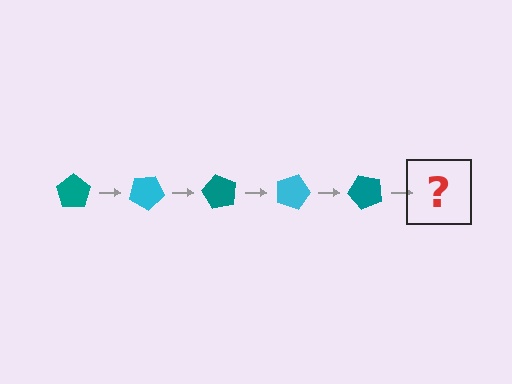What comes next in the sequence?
The next element should be a cyan pentagon, rotated 150 degrees from the start.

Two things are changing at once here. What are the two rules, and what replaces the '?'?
The two rules are that it rotates 30 degrees each step and the color cycles through teal and cyan. The '?' should be a cyan pentagon, rotated 150 degrees from the start.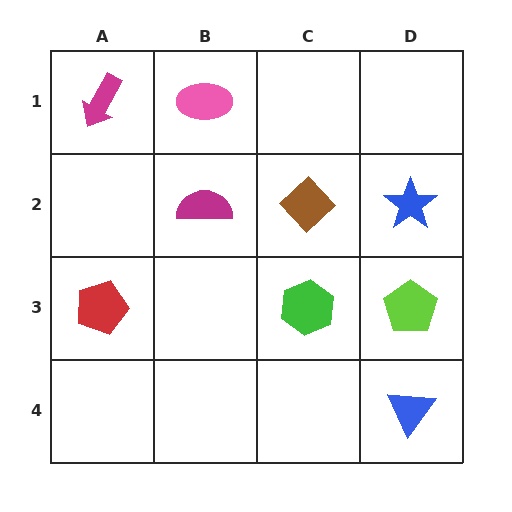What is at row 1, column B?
A pink ellipse.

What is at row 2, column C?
A brown diamond.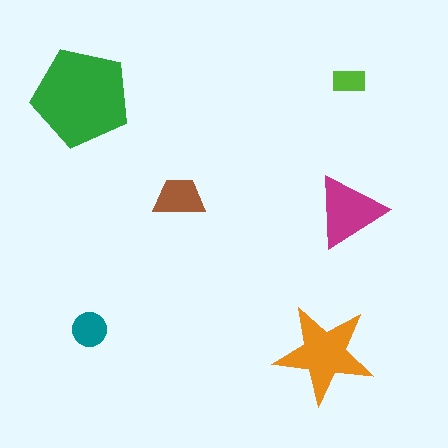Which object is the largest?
The green pentagon.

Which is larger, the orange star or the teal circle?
The orange star.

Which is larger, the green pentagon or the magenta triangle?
The green pentagon.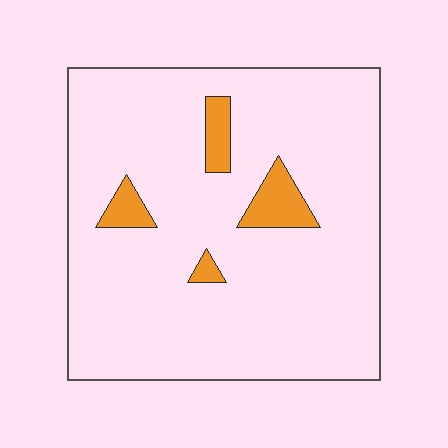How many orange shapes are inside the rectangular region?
4.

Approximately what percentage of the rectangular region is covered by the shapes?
Approximately 10%.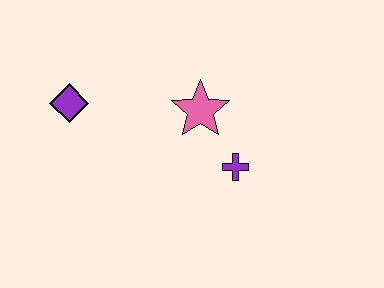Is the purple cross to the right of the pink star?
Yes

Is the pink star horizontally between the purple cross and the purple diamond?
Yes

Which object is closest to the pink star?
The purple cross is closest to the pink star.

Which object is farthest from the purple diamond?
The purple cross is farthest from the purple diamond.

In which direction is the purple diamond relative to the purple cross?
The purple diamond is to the left of the purple cross.